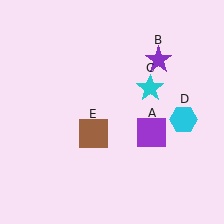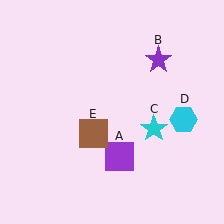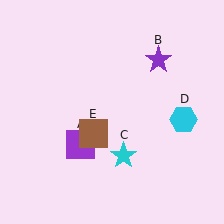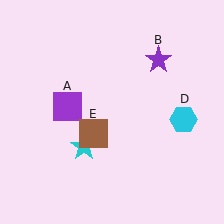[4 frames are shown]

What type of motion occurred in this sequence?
The purple square (object A), cyan star (object C) rotated clockwise around the center of the scene.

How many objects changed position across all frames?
2 objects changed position: purple square (object A), cyan star (object C).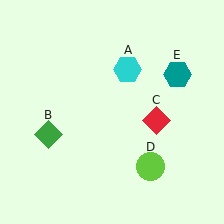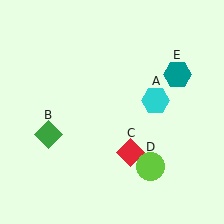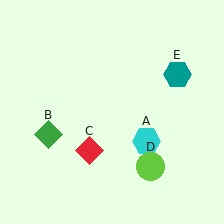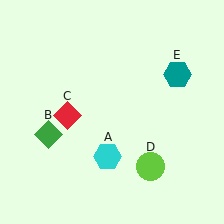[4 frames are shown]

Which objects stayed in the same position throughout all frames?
Green diamond (object B) and lime circle (object D) and teal hexagon (object E) remained stationary.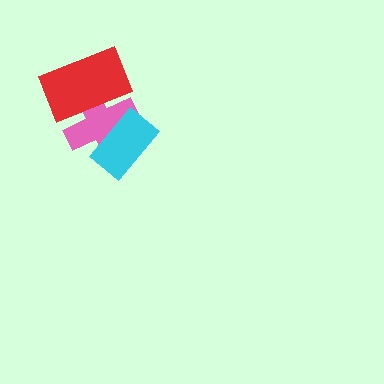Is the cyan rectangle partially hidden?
No, no other shape covers it.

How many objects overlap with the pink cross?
2 objects overlap with the pink cross.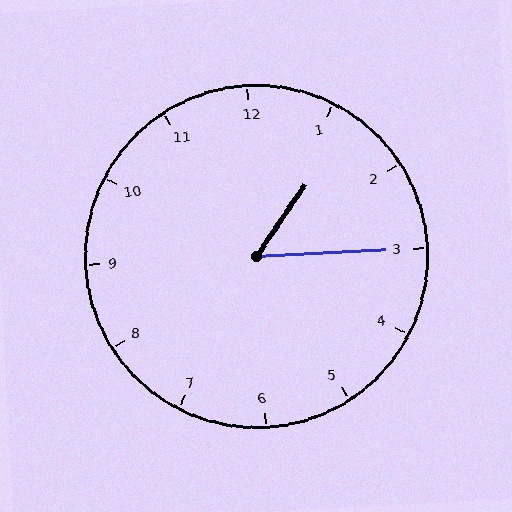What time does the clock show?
1:15.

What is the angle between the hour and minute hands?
Approximately 52 degrees.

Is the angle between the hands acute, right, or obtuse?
It is acute.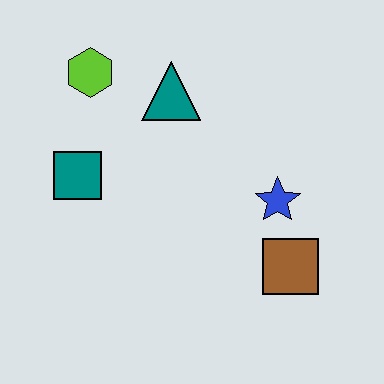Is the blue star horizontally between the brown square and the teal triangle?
Yes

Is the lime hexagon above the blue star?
Yes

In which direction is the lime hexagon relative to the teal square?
The lime hexagon is above the teal square.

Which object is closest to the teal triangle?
The lime hexagon is closest to the teal triangle.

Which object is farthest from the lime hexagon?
The brown square is farthest from the lime hexagon.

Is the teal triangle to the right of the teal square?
Yes